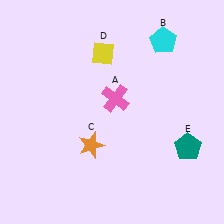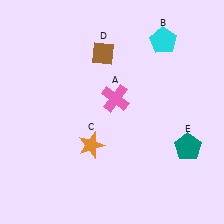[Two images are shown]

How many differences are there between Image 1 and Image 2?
There is 1 difference between the two images.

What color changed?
The diamond (D) changed from yellow in Image 1 to brown in Image 2.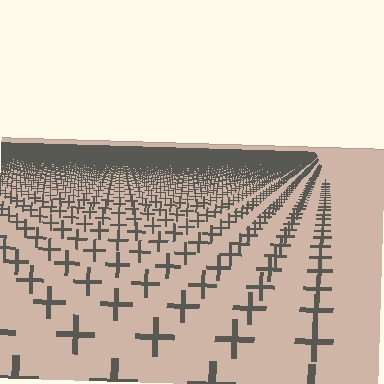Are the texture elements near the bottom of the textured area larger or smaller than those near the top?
Larger. Near the bottom, elements are closer to the viewer and appear at a bigger on-screen size.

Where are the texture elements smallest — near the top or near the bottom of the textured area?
Near the top.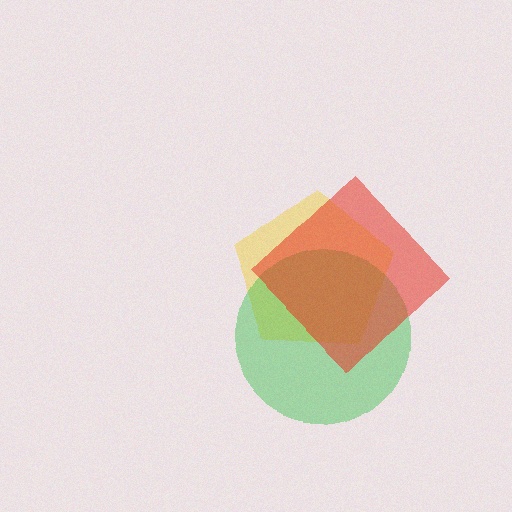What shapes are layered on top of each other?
The layered shapes are: a yellow pentagon, a green circle, a red diamond.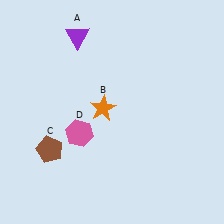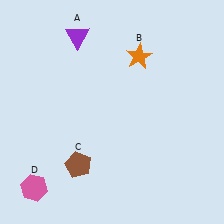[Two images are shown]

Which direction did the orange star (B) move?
The orange star (B) moved up.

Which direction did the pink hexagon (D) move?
The pink hexagon (D) moved down.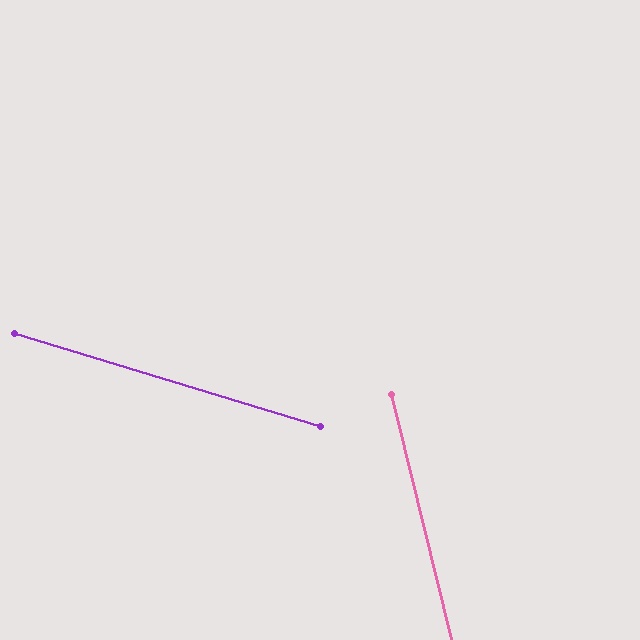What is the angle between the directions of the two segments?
Approximately 59 degrees.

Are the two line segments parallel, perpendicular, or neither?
Neither parallel nor perpendicular — they differ by about 59°.